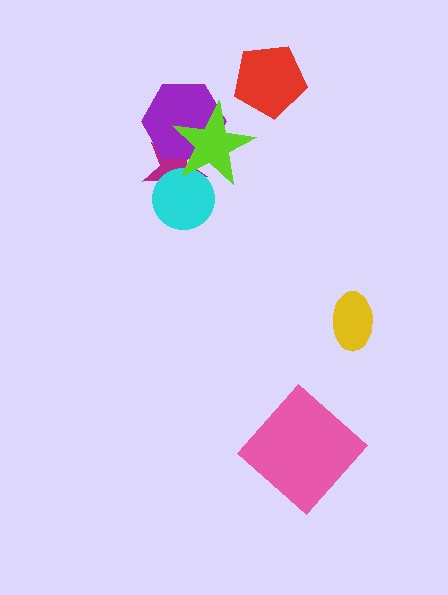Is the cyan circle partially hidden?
Yes, it is partially covered by another shape.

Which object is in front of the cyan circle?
The lime star is in front of the cyan circle.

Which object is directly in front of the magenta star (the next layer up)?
The cyan circle is directly in front of the magenta star.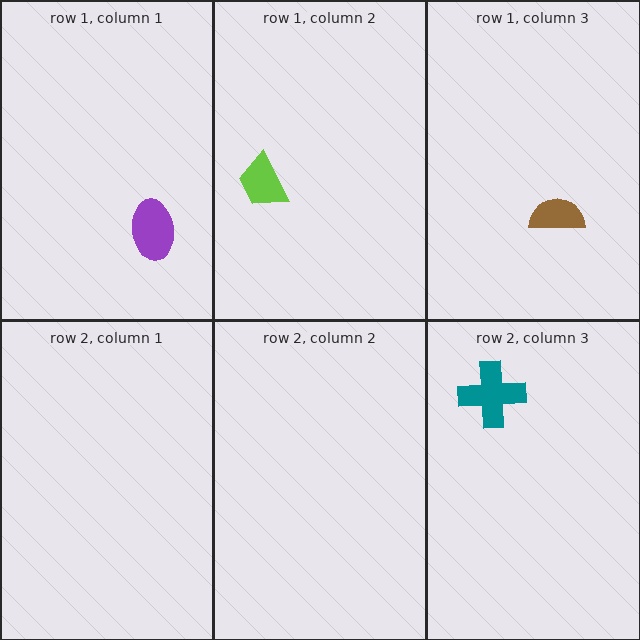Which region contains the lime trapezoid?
The row 1, column 2 region.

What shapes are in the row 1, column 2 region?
The lime trapezoid.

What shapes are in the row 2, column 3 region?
The teal cross.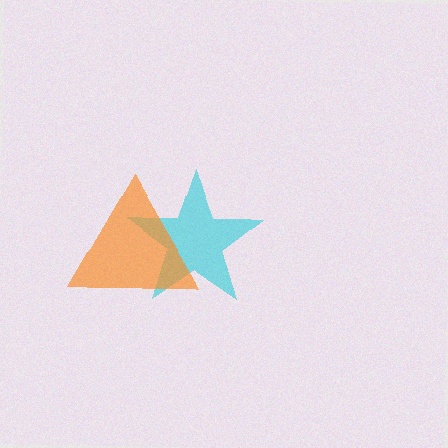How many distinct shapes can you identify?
There are 2 distinct shapes: a cyan star, an orange triangle.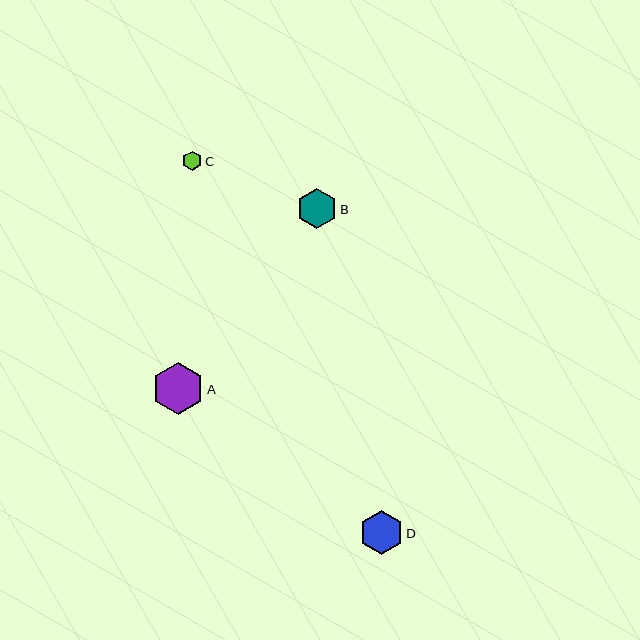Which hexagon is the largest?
Hexagon A is the largest with a size of approximately 52 pixels.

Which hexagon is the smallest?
Hexagon C is the smallest with a size of approximately 19 pixels.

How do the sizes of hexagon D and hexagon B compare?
Hexagon D and hexagon B are approximately the same size.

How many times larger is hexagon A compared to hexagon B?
Hexagon A is approximately 1.3 times the size of hexagon B.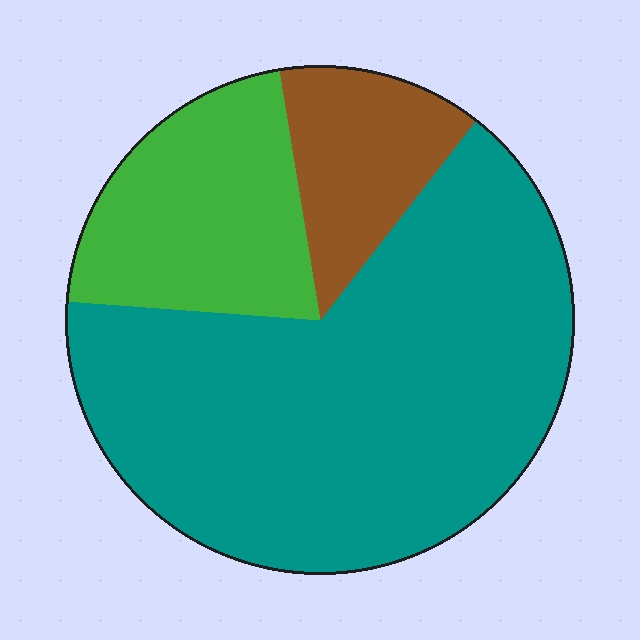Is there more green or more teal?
Teal.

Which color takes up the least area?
Brown, at roughly 15%.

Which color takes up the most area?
Teal, at roughly 65%.